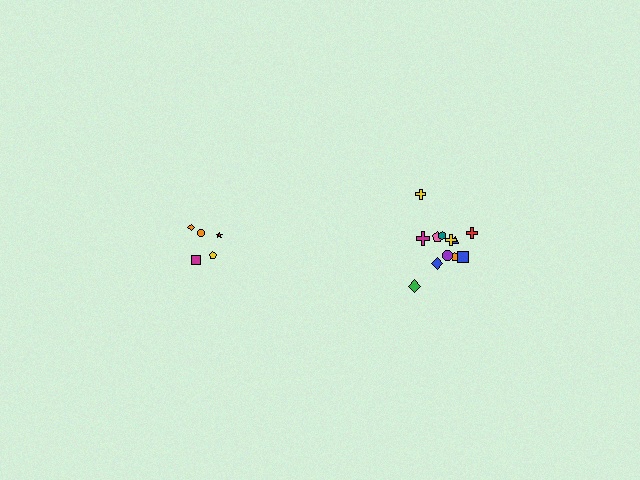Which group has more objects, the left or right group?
The right group.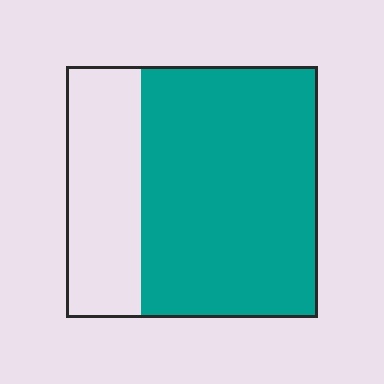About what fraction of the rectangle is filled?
About two thirds (2/3).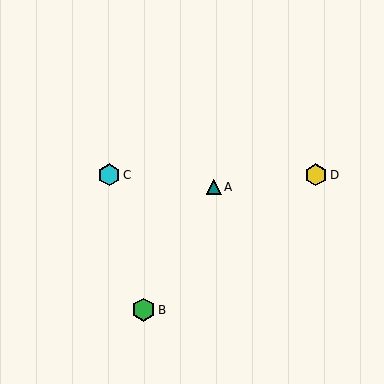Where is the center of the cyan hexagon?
The center of the cyan hexagon is at (109, 175).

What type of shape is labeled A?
Shape A is a teal triangle.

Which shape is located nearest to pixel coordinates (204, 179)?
The teal triangle (labeled A) at (214, 187) is nearest to that location.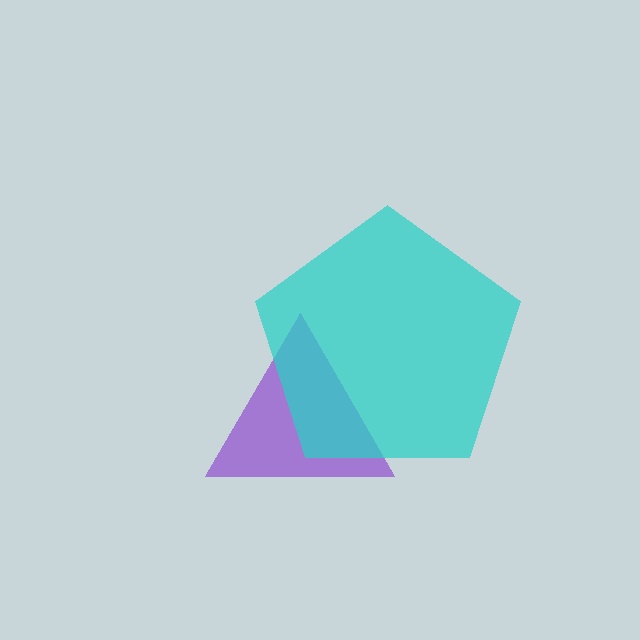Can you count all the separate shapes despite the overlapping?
Yes, there are 2 separate shapes.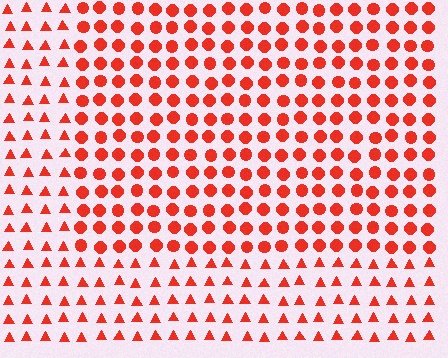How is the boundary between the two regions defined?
The boundary is defined by a change in element shape: circles inside vs. triangles outside. All elements share the same color and spacing.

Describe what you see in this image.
The image is filled with small red elements arranged in a uniform grid. A rectangle-shaped region contains circles, while the surrounding area contains triangles. The boundary is defined purely by the change in element shape.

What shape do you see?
I see a rectangle.